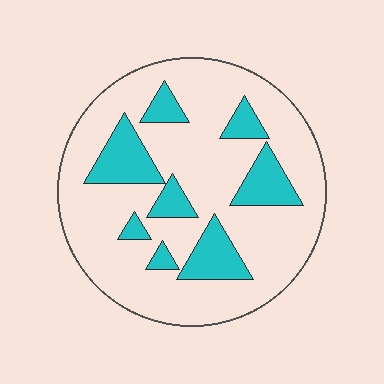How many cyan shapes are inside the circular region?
8.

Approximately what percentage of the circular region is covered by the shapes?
Approximately 20%.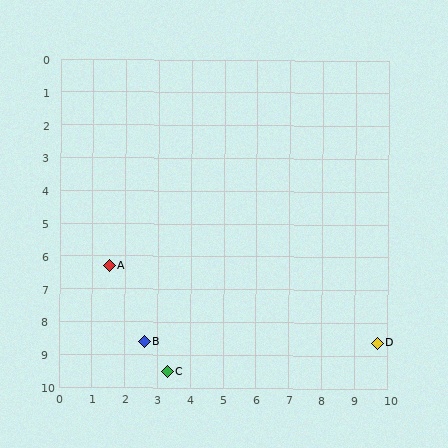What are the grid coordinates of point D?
Point D is at approximately (9.7, 8.6).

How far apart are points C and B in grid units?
Points C and B are about 1.1 grid units apart.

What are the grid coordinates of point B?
Point B is at approximately (2.6, 8.6).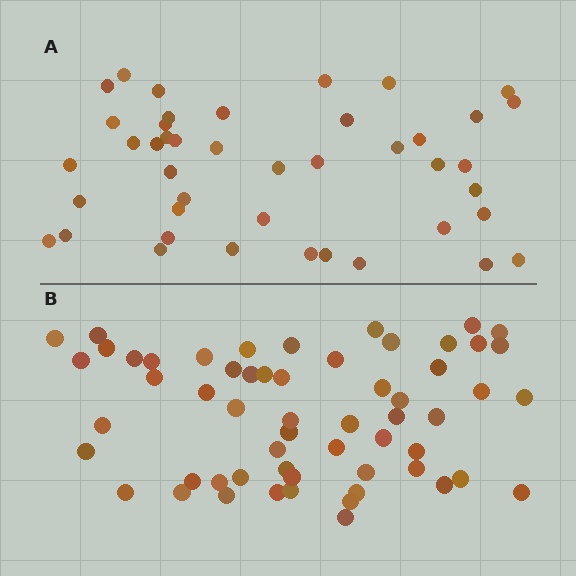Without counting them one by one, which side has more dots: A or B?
Region B (the bottom region) has more dots.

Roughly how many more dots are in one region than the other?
Region B has approximately 15 more dots than region A.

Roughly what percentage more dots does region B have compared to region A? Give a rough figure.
About 35% more.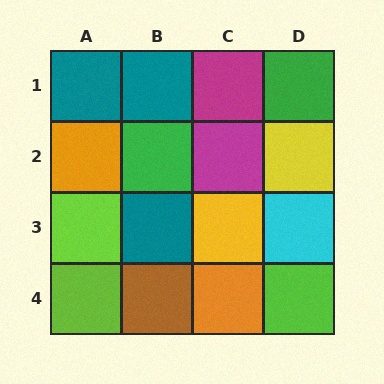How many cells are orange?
2 cells are orange.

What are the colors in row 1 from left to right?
Teal, teal, magenta, green.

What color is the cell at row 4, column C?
Orange.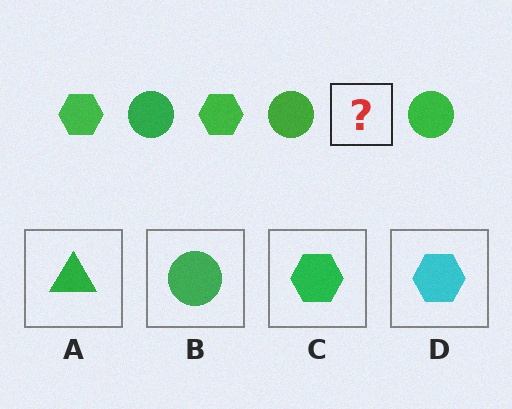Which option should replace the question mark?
Option C.